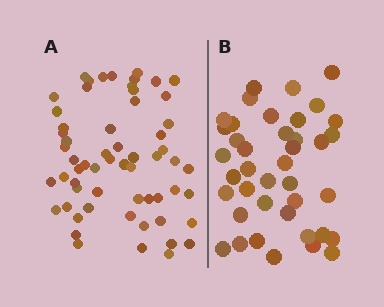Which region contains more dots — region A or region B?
Region A (the left region) has more dots.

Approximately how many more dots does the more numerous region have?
Region A has approximately 20 more dots than region B.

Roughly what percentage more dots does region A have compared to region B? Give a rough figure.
About 50% more.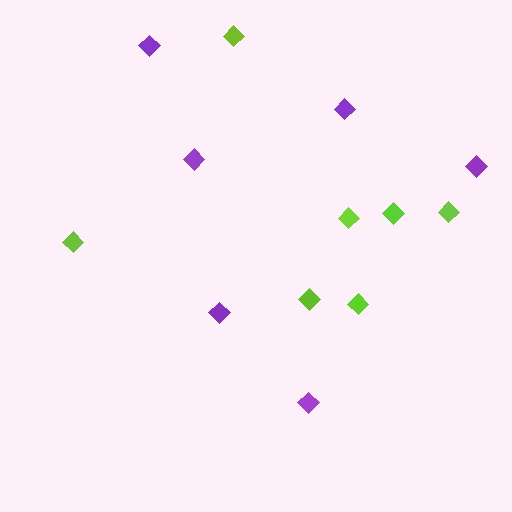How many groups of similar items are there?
There are 2 groups: one group of purple diamonds (6) and one group of lime diamonds (7).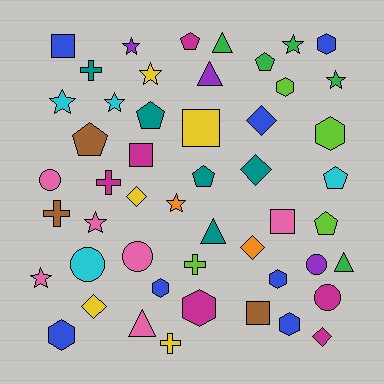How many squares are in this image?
There are 5 squares.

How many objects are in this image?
There are 50 objects.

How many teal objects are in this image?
There are 5 teal objects.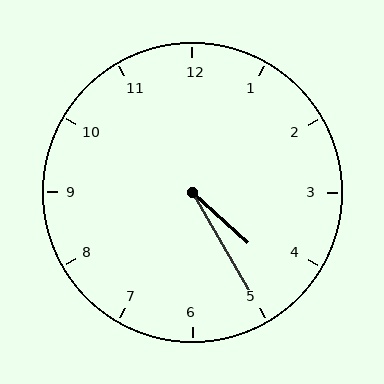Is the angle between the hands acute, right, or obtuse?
It is acute.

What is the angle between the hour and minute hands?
Approximately 18 degrees.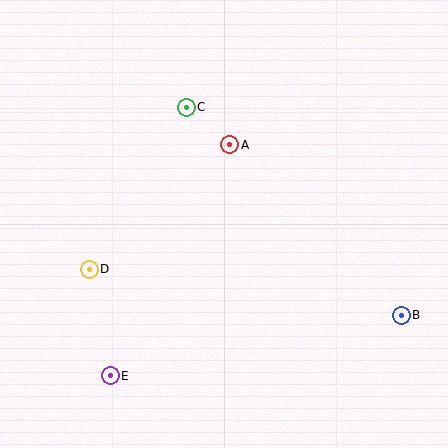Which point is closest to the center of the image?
Point A at (230, 145) is closest to the center.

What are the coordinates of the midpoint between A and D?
The midpoint between A and D is at (160, 207).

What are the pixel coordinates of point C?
Point C is at (186, 107).